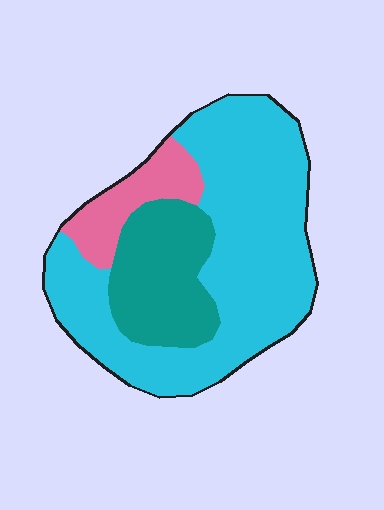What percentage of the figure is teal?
Teal takes up about one quarter (1/4) of the figure.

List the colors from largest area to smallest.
From largest to smallest: cyan, teal, pink.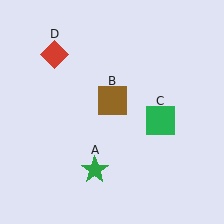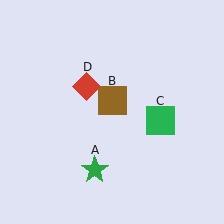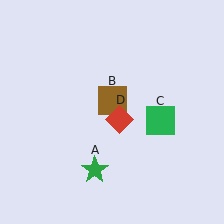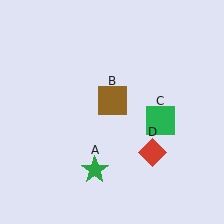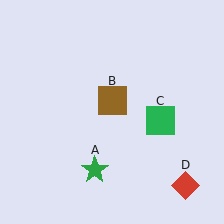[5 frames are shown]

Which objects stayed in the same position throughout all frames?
Green star (object A) and brown square (object B) and green square (object C) remained stationary.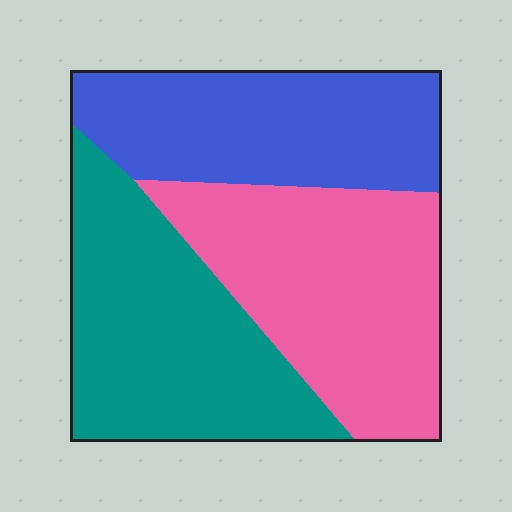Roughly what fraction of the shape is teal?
Teal takes up about one third (1/3) of the shape.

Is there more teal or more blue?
Teal.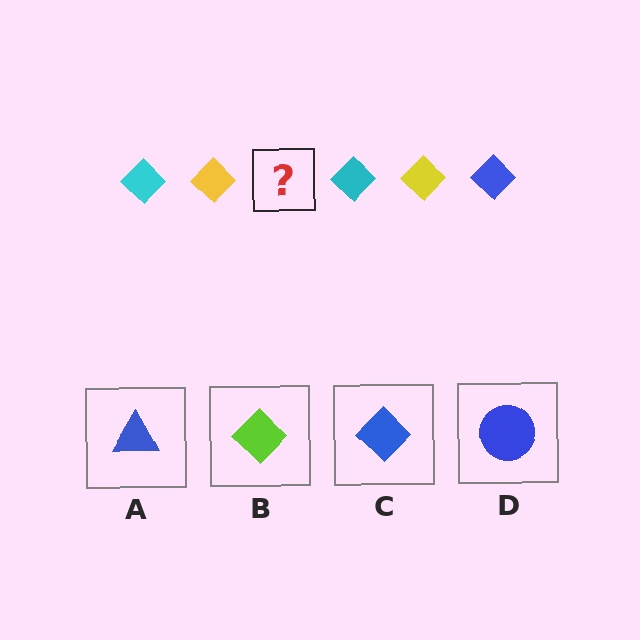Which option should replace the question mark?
Option C.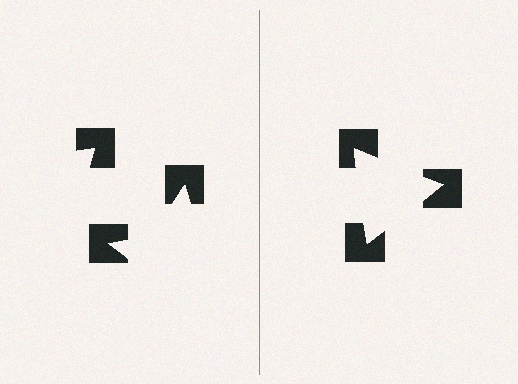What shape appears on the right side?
An illusory triangle.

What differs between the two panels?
The notched squares are positioned identically on both sides; only the wedge orientations differ. On the right they align to a triangle; on the left they are misaligned.